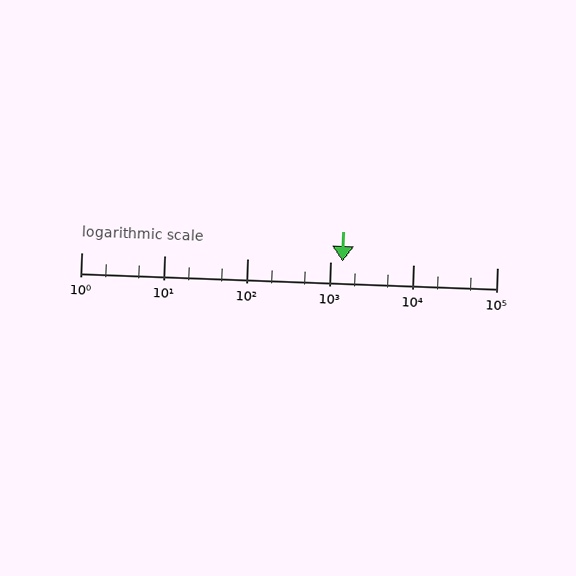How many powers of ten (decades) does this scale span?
The scale spans 5 decades, from 1 to 100000.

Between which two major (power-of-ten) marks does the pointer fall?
The pointer is between 1000 and 10000.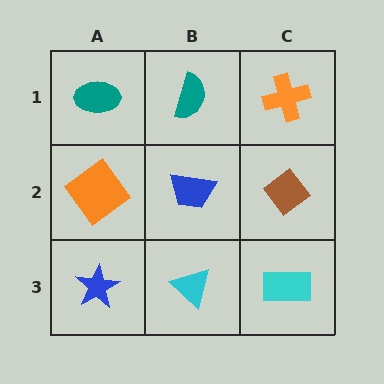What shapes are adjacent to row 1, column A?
An orange diamond (row 2, column A), a teal semicircle (row 1, column B).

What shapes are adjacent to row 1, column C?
A brown diamond (row 2, column C), a teal semicircle (row 1, column B).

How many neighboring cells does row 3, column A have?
2.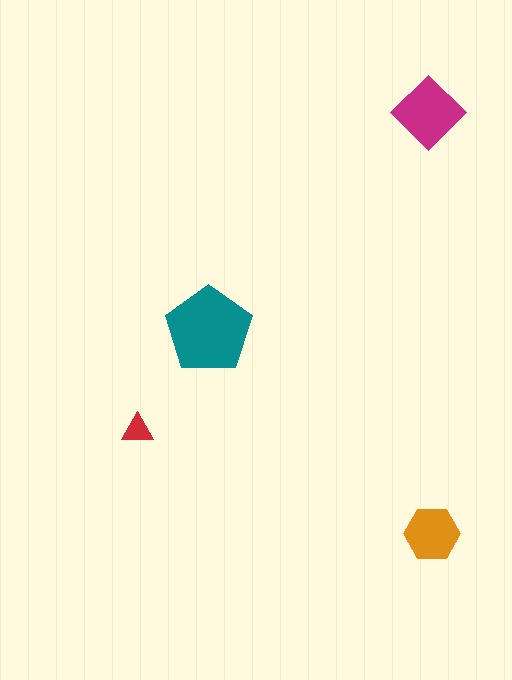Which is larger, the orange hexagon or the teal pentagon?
The teal pentagon.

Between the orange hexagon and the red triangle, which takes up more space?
The orange hexagon.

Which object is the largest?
The teal pentagon.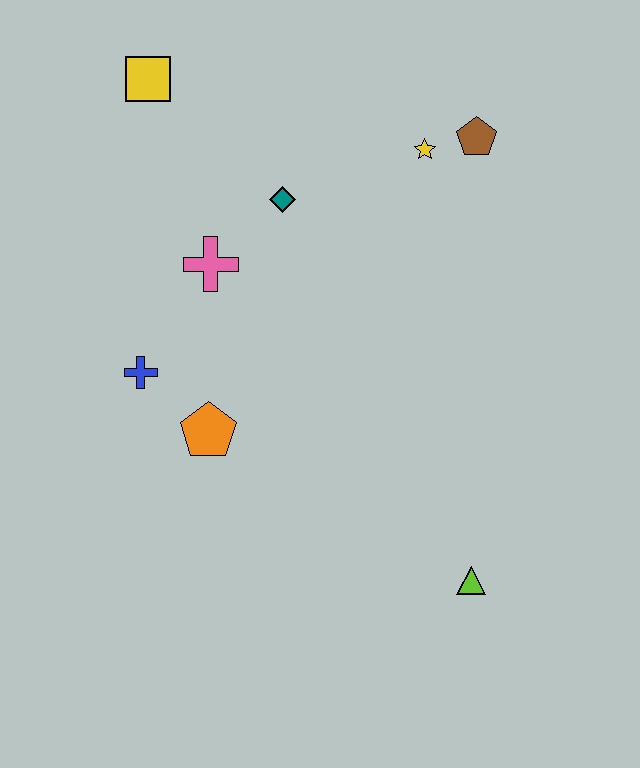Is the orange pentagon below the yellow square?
Yes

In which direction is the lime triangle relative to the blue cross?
The lime triangle is to the right of the blue cross.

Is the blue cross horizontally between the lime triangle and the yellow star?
No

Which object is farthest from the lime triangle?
The yellow square is farthest from the lime triangle.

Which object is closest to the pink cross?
The teal diamond is closest to the pink cross.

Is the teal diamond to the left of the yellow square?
No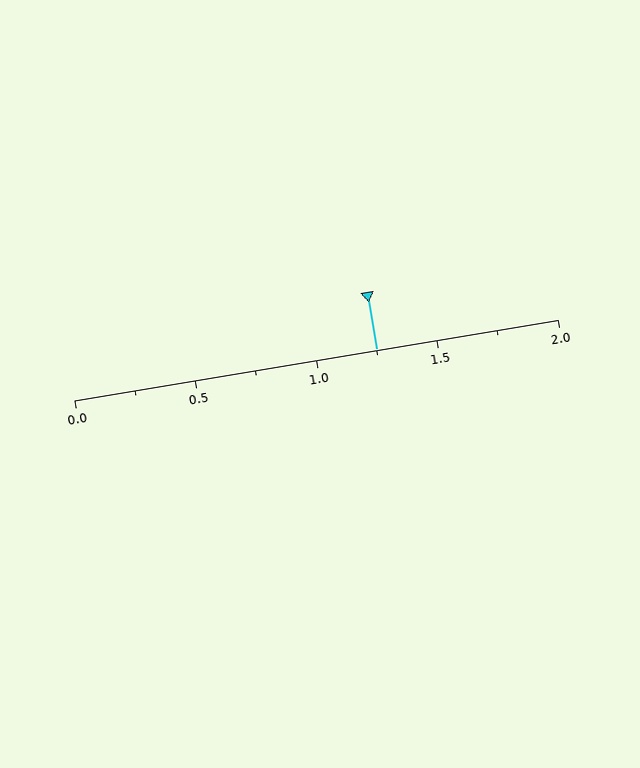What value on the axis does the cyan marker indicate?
The marker indicates approximately 1.25.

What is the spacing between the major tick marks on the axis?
The major ticks are spaced 0.5 apart.